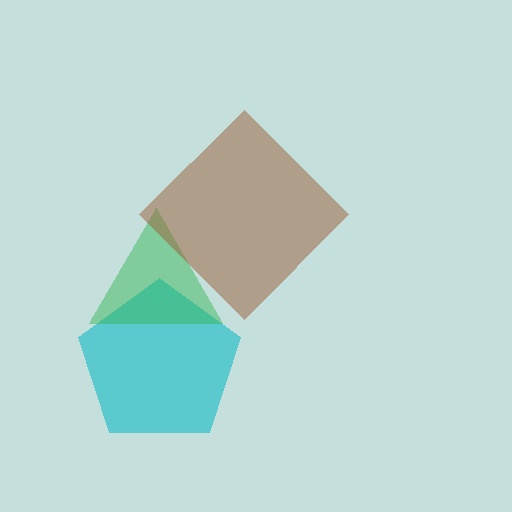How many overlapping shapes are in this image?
There are 3 overlapping shapes in the image.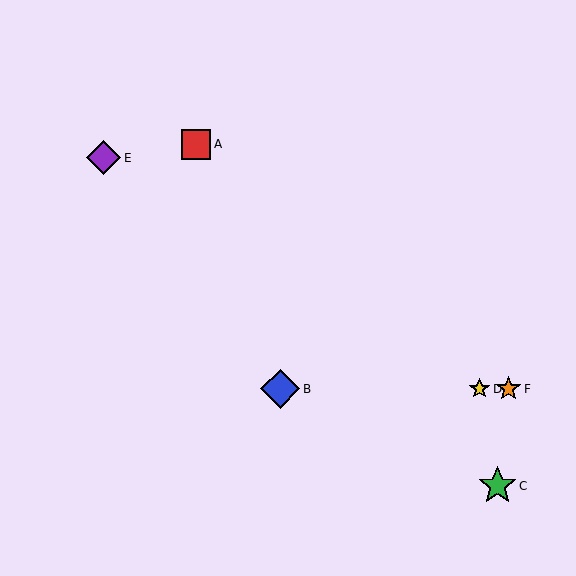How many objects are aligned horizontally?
3 objects (B, D, F) are aligned horizontally.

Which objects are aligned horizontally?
Objects B, D, F are aligned horizontally.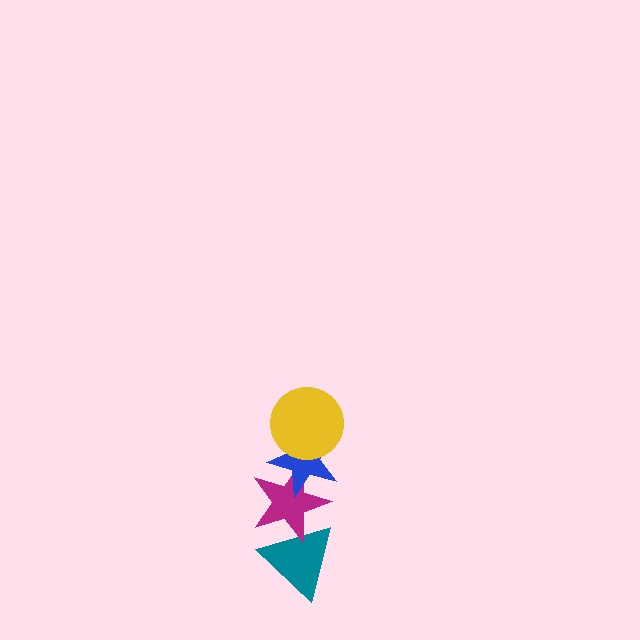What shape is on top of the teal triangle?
The magenta star is on top of the teal triangle.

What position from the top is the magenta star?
The magenta star is 3rd from the top.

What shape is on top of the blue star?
The yellow circle is on top of the blue star.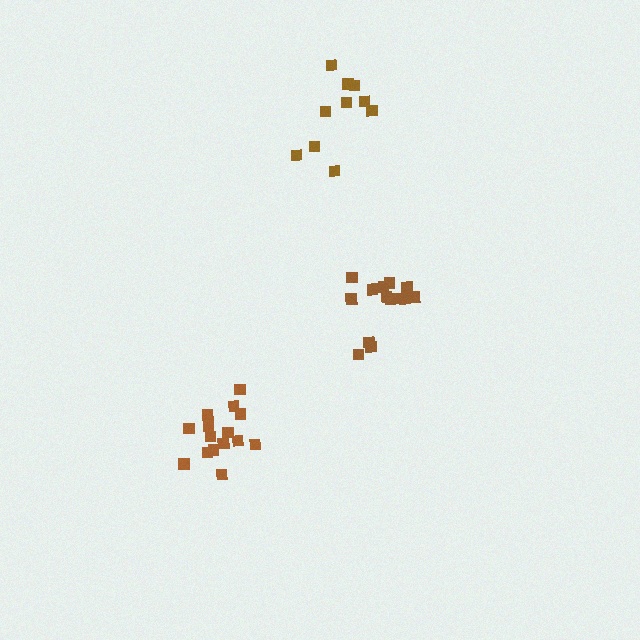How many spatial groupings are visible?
There are 3 spatial groupings.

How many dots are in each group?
Group 1: 16 dots, Group 2: 10 dots, Group 3: 14 dots (40 total).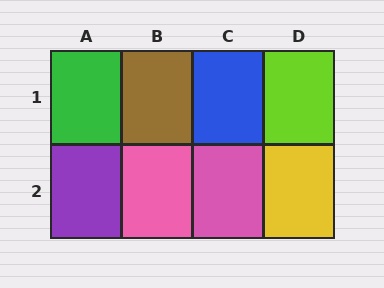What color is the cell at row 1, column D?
Lime.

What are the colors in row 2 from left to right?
Purple, pink, pink, yellow.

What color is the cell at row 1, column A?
Green.